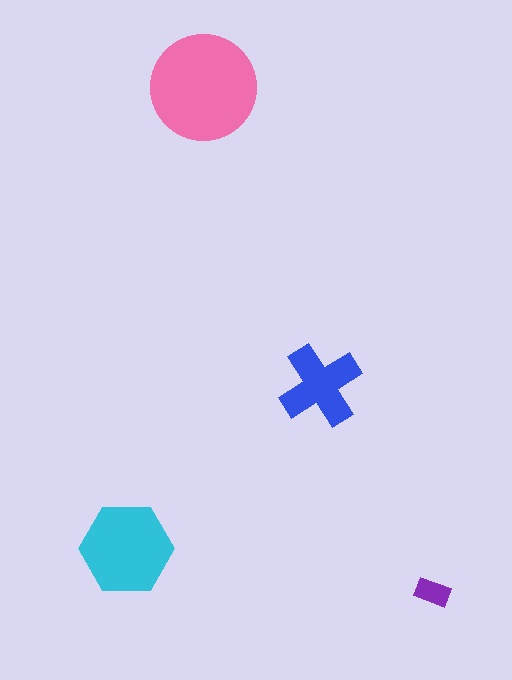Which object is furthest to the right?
The purple rectangle is rightmost.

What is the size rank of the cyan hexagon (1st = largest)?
2nd.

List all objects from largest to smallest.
The pink circle, the cyan hexagon, the blue cross, the purple rectangle.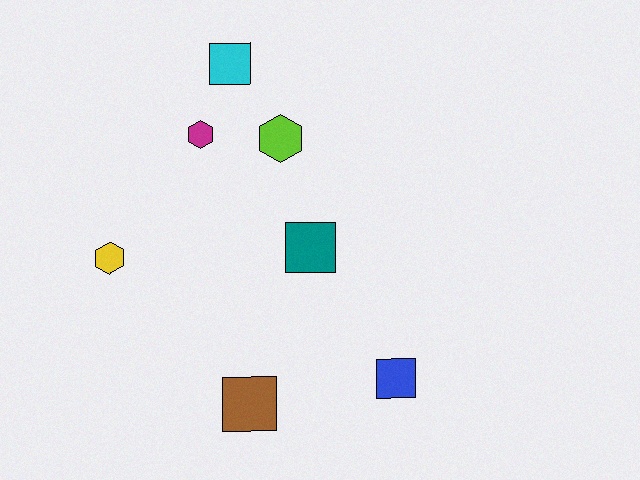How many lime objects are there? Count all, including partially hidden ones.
There is 1 lime object.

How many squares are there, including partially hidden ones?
There are 4 squares.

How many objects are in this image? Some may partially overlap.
There are 7 objects.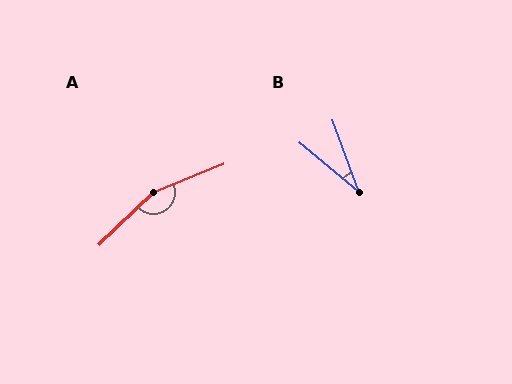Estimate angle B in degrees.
Approximately 30 degrees.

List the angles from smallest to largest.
B (30°), A (158°).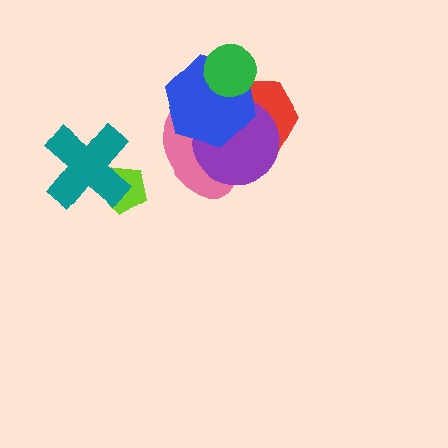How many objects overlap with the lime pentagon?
1 object overlaps with the lime pentagon.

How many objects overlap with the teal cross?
1 object overlaps with the teal cross.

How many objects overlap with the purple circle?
3 objects overlap with the purple circle.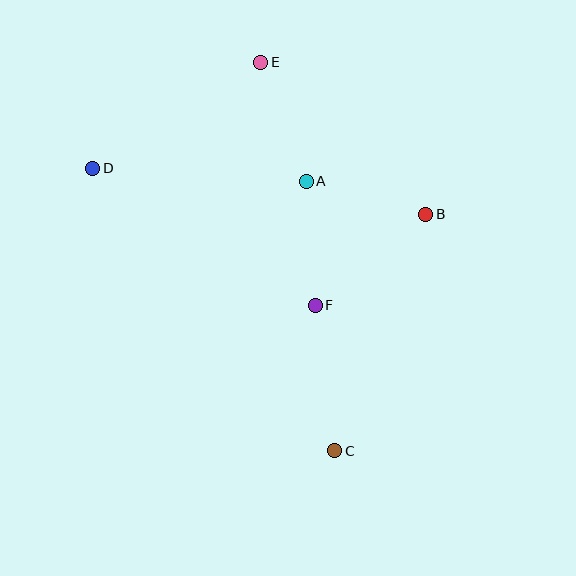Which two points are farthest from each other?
Points C and E are farthest from each other.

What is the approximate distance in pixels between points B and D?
The distance between B and D is approximately 336 pixels.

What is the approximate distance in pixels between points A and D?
The distance between A and D is approximately 214 pixels.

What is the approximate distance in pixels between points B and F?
The distance between B and F is approximately 143 pixels.